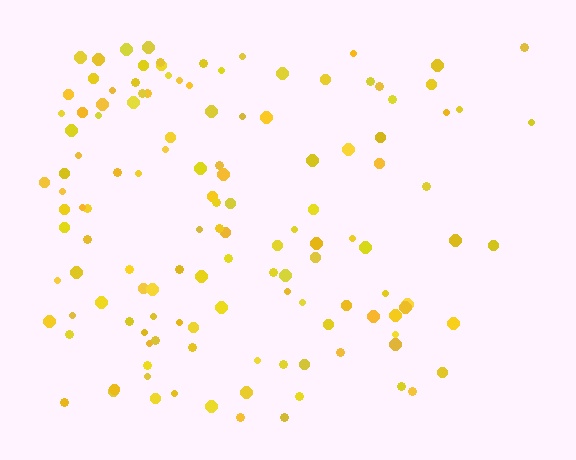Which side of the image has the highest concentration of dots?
The left.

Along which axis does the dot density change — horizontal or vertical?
Horizontal.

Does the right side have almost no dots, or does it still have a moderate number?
Still a moderate number, just noticeably fewer than the left.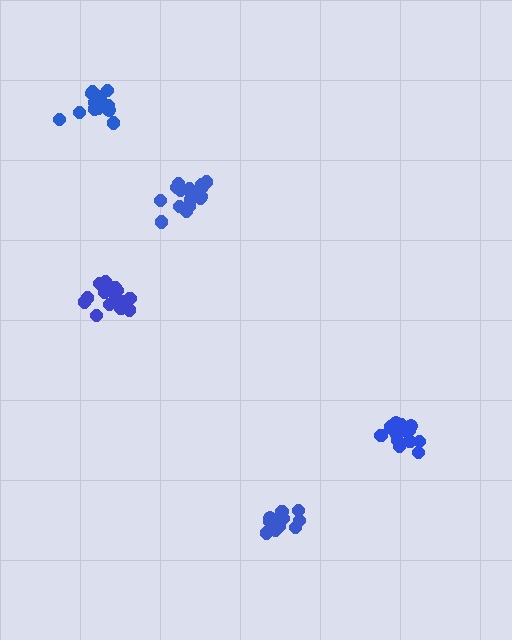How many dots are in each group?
Group 1: 16 dots, Group 2: 16 dots, Group 3: 16 dots, Group 4: 13 dots, Group 5: 17 dots (78 total).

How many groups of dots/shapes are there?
There are 5 groups.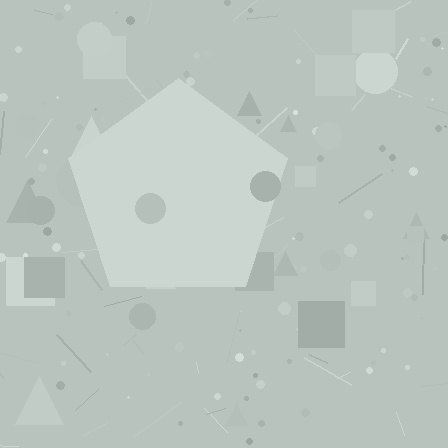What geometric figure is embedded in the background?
A pentagon is embedded in the background.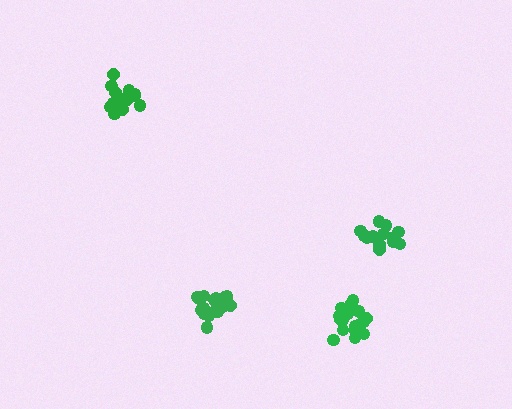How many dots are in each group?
Group 1: 18 dots, Group 2: 18 dots, Group 3: 16 dots, Group 4: 13 dots (65 total).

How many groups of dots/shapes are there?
There are 4 groups.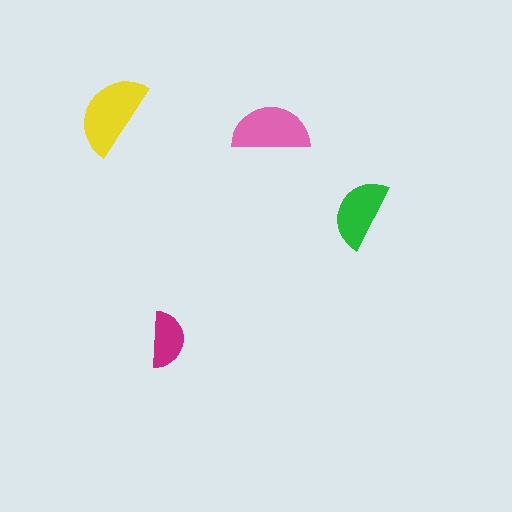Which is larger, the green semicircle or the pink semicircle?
The pink one.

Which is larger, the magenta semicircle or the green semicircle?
The green one.